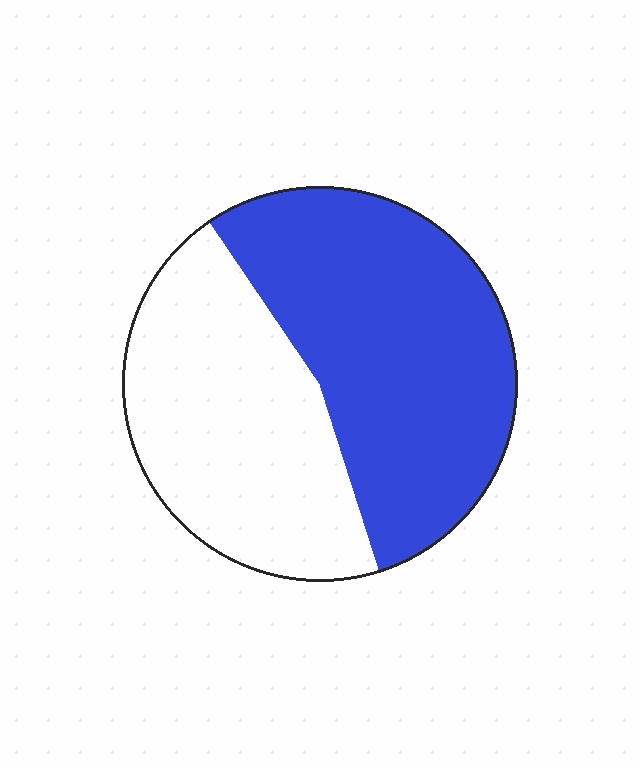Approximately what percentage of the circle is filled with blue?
Approximately 55%.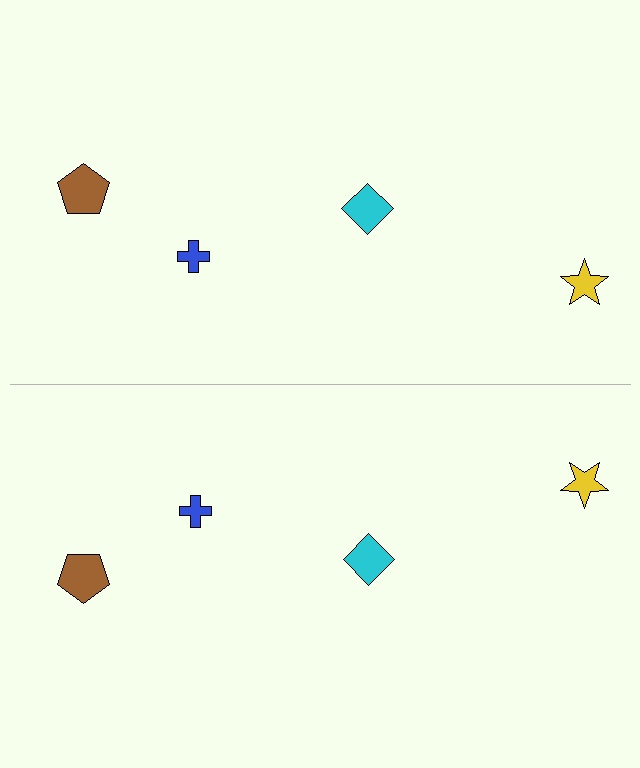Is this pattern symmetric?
Yes, this pattern has bilateral (reflection) symmetry.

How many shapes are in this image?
There are 8 shapes in this image.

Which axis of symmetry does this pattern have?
The pattern has a horizontal axis of symmetry running through the center of the image.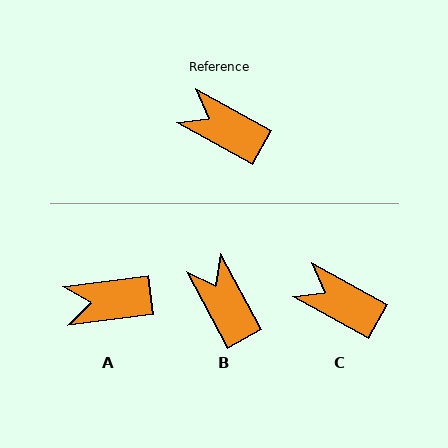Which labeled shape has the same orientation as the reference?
C.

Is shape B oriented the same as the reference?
No, it is off by about 33 degrees.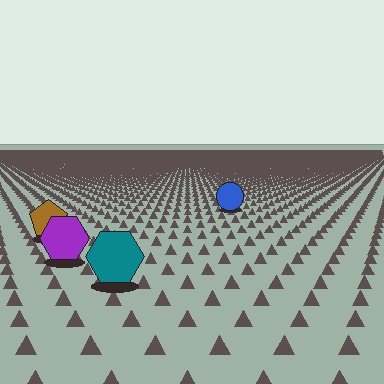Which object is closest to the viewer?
The teal hexagon is closest. The texture marks near it are larger and more spread out.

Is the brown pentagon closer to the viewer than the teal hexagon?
No. The teal hexagon is closer — you can tell from the texture gradient: the ground texture is coarser near it.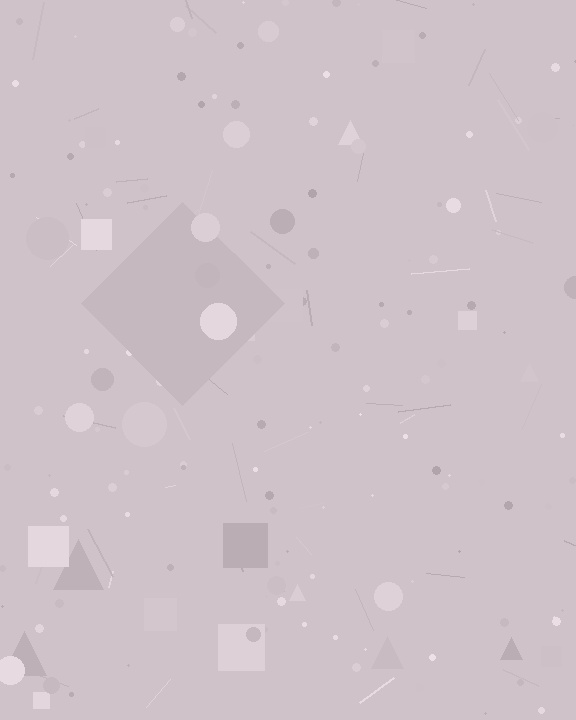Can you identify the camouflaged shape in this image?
The camouflaged shape is a diamond.